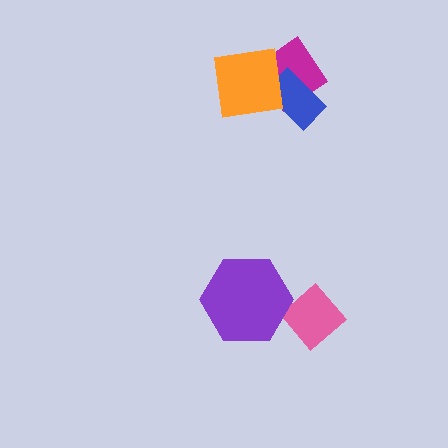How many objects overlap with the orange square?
2 objects overlap with the orange square.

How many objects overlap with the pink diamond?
1 object overlaps with the pink diamond.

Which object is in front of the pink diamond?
The purple hexagon is in front of the pink diamond.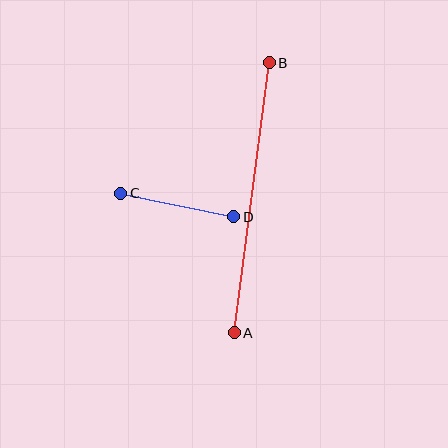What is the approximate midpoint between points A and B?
The midpoint is at approximately (252, 198) pixels.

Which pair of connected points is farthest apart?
Points A and B are farthest apart.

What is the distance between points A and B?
The distance is approximately 272 pixels.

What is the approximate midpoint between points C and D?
The midpoint is at approximately (177, 205) pixels.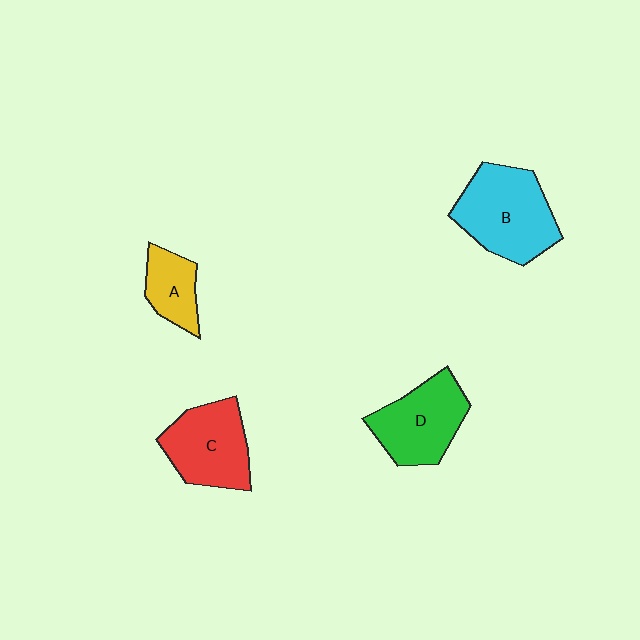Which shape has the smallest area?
Shape A (yellow).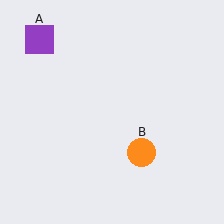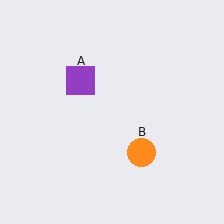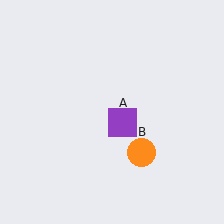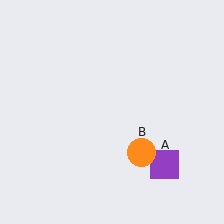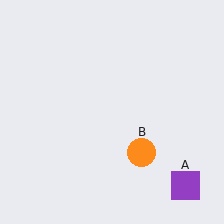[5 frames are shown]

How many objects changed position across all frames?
1 object changed position: purple square (object A).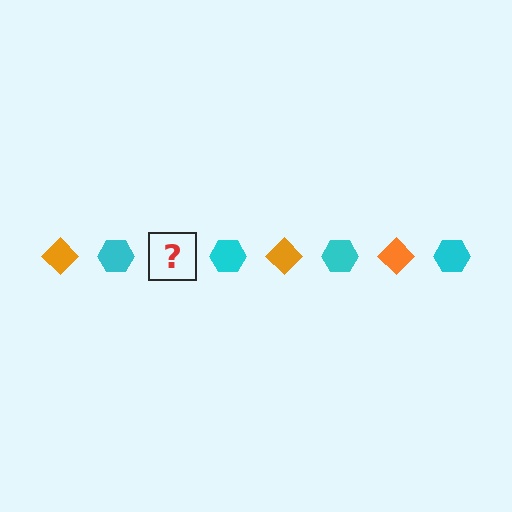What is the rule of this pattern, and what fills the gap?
The rule is that the pattern alternates between orange diamond and cyan hexagon. The gap should be filled with an orange diamond.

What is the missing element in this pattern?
The missing element is an orange diamond.